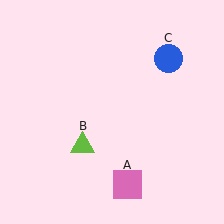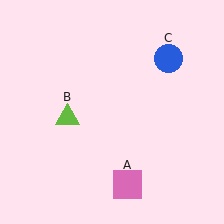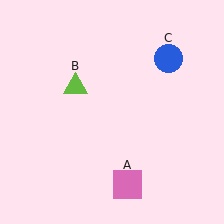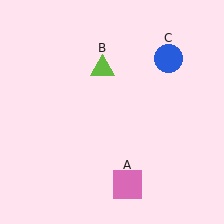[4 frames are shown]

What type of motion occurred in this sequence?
The lime triangle (object B) rotated clockwise around the center of the scene.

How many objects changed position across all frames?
1 object changed position: lime triangle (object B).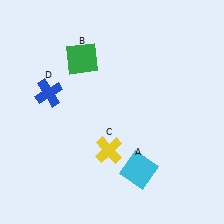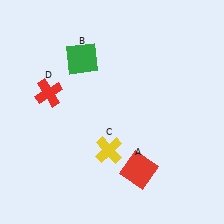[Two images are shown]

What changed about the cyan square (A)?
In Image 1, A is cyan. In Image 2, it changed to red.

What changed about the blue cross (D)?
In Image 1, D is blue. In Image 2, it changed to red.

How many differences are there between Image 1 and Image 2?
There are 2 differences between the two images.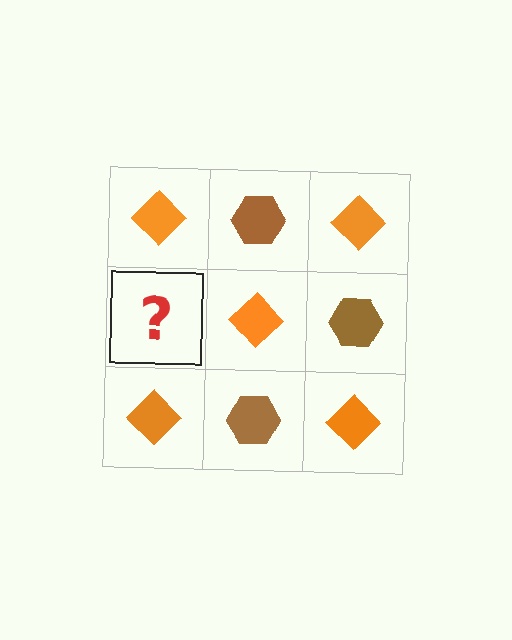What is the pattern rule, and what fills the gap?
The rule is that it alternates orange diamond and brown hexagon in a checkerboard pattern. The gap should be filled with a brown hexagon.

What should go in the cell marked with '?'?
The missing cell should contain a brown hexagon.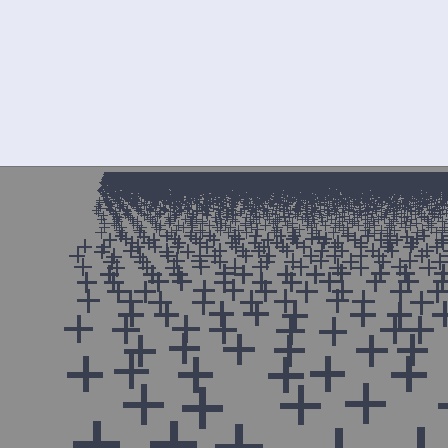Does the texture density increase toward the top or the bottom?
Density increases toward the top.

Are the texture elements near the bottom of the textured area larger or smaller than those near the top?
Larger. Near the bottom, elements are closer to the viewer and appear at a bigger on-screen size.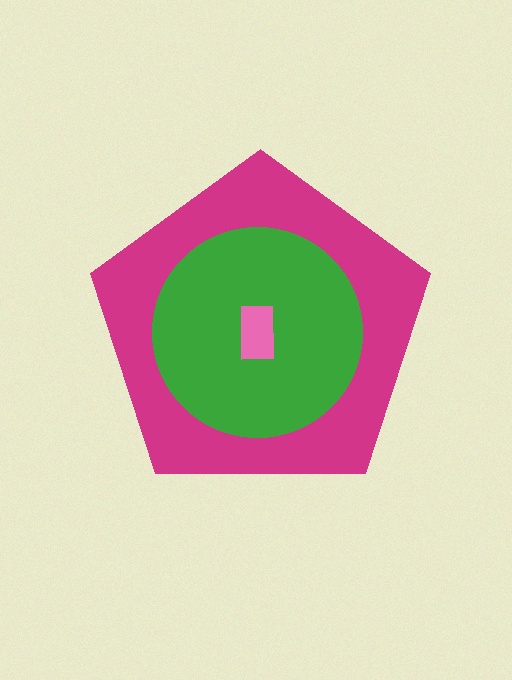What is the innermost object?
The pink rectangle.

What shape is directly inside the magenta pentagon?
The green circle.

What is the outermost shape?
The magenta pentagon.